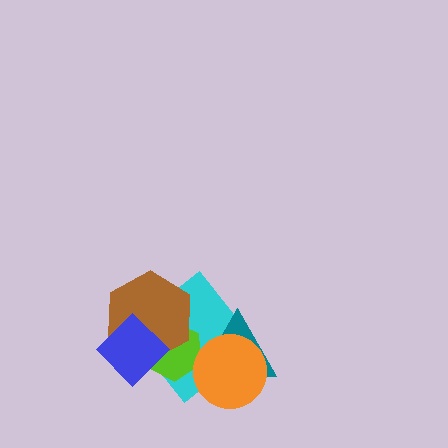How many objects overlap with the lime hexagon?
4 objects overlap with the lime hexagon.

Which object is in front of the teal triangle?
The orange circle is in front of the teal triangle.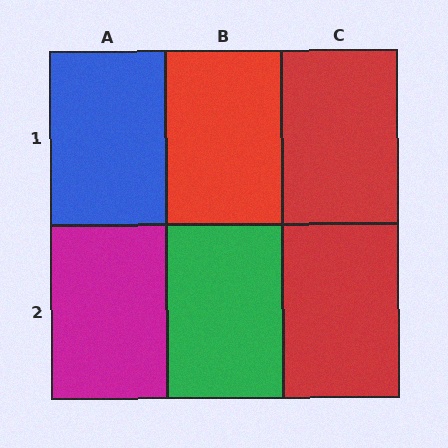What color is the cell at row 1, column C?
Red.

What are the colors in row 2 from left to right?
Magenta, green, red.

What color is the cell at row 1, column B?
Red.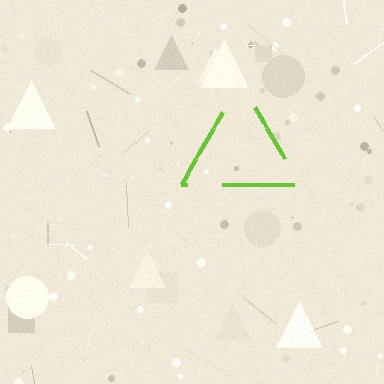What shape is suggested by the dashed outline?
The dashed outline suggests a triangle.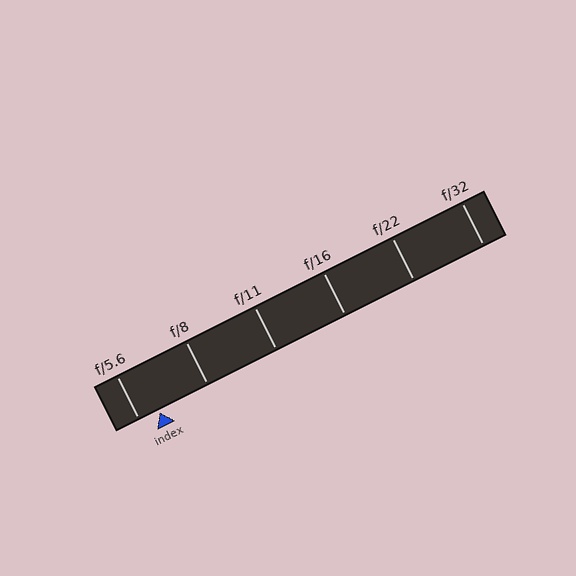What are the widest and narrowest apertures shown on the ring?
The widest aperture shown is f/5.6 and the narrowest is f/32.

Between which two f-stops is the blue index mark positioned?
The index mark is between f/5.6 and f/8.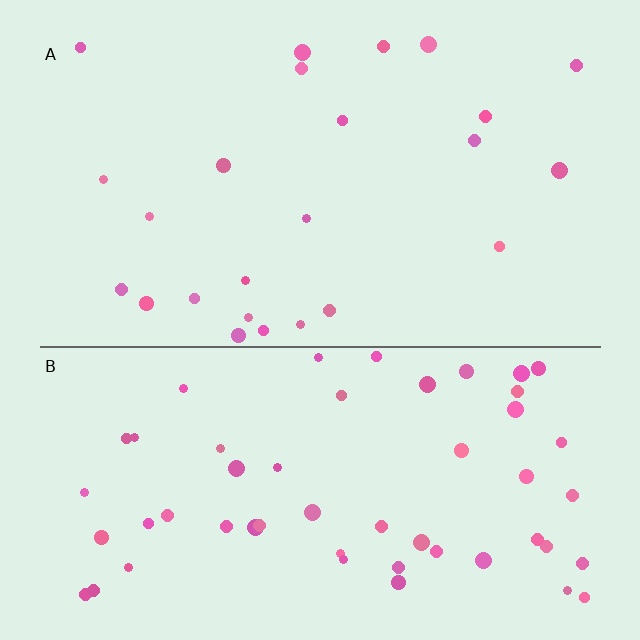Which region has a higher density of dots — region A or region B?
B (the bottom).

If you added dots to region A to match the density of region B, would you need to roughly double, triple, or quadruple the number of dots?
Approximately double.